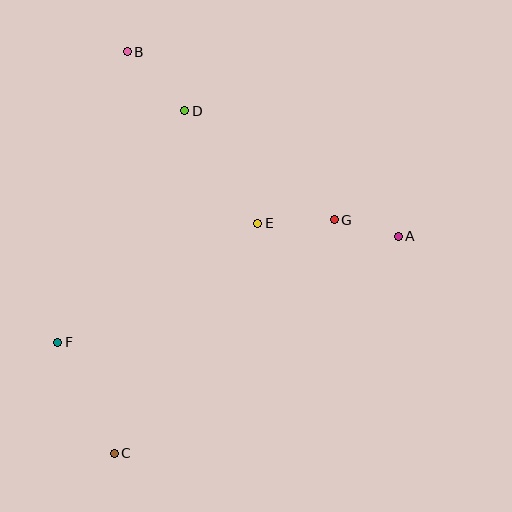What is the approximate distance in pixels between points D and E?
The distance between D and E is approximately 134 pixels.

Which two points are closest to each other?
Points A and G are closest to each other.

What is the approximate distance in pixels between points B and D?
The distance between B and D is approximately 82 pixels.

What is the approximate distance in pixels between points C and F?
The distance between C and F is approximately 125 pixels.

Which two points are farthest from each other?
Points B and C are farthest from each other.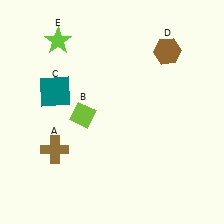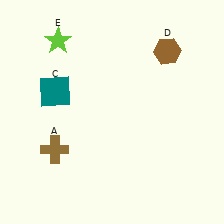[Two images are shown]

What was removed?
The lime diamond (B) was removed in Image 2.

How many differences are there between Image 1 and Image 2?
There is 1 difference between the two images.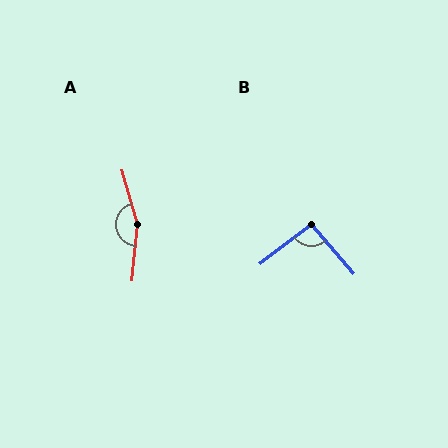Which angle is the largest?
A, at approximately 158 degrees.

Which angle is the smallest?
B, at approximately 93 degrees.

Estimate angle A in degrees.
Approximately 158 degrees.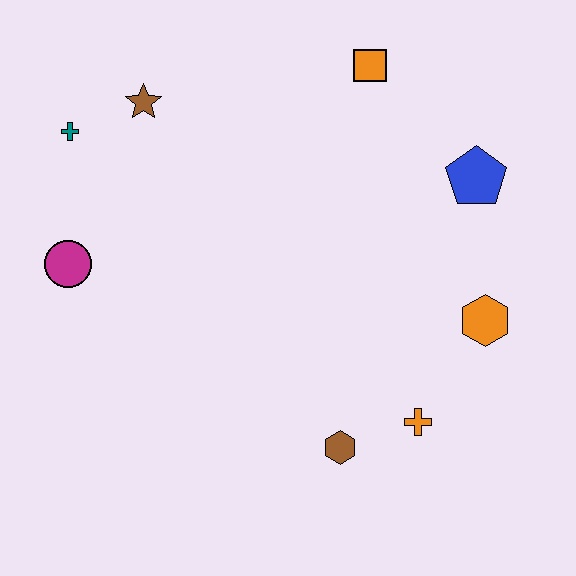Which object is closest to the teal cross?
The brown star is closest to the teal cross.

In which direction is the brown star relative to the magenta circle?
The brown star is above the magenta circle.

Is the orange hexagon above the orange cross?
Yes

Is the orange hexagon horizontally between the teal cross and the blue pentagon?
No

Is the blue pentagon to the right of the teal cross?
Yes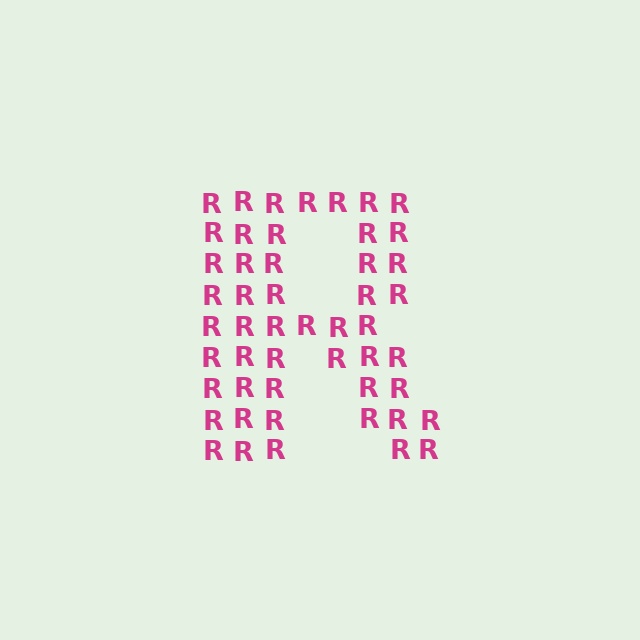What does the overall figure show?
The overall figure shows the letter R.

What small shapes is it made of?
It is made of small letter R's.